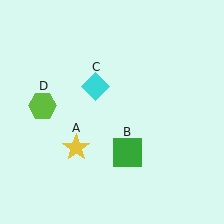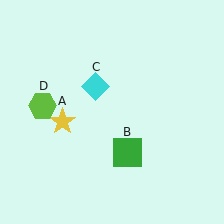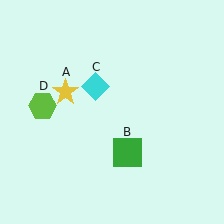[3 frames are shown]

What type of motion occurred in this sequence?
The yellow star (object A) rotated clockwise around the center of the scene.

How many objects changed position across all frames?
1 object changed position: yellow star (object A).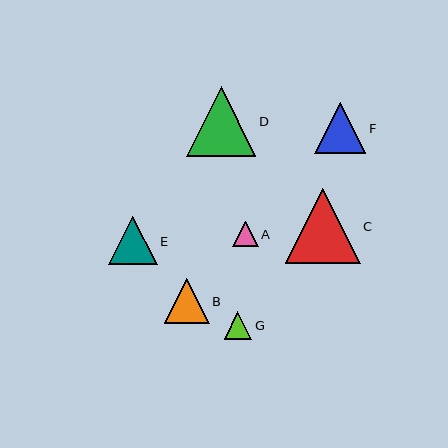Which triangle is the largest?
Triangle C is the largest with a size of approximately 75 pixels.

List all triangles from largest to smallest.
From largest to smallest: C, D, F, E, B, G, A.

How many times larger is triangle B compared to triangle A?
Triangle B is approximately 1.8 times the size of triangle A.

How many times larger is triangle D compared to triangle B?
Triangle D is approximately 1.5 times the size of triangle B.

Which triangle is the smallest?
Triangle A is the smallest with a size of approximately 25 pixels.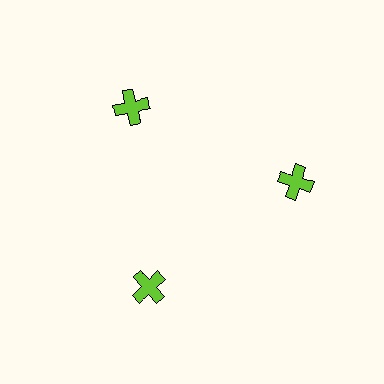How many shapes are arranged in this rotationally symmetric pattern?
There are 3 shapes, arranged in 3 groups of 1.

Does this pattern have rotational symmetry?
Yes, this pattern has 3-fold rotational symmetry. It looks the same after rotating 120 degrees around the center.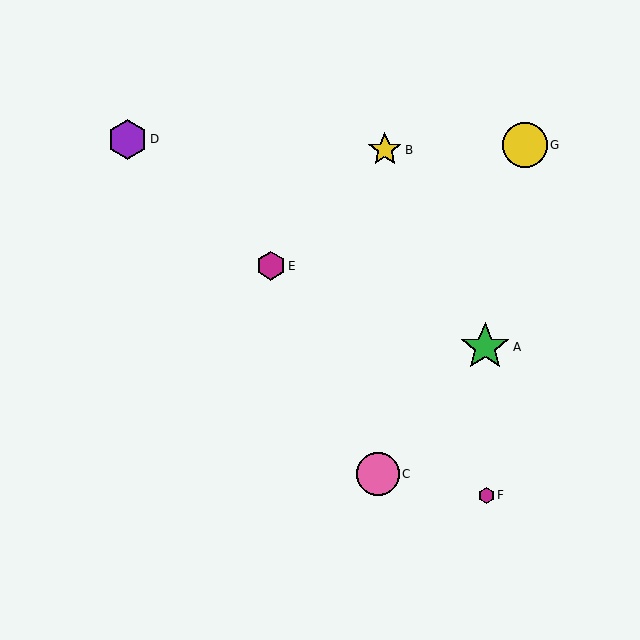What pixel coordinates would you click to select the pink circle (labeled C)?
Click at (378, 474) to select the pink circle C.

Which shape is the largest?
The green star (labeled A) is the largest.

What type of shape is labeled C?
Shape C is a pink circle.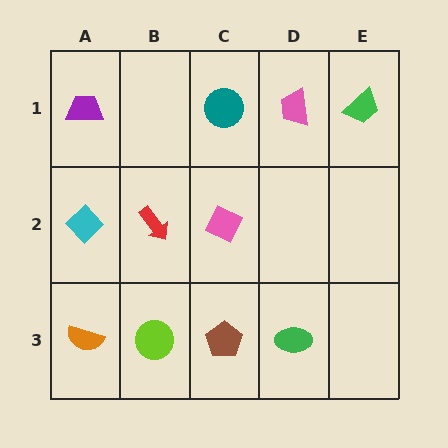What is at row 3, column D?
A green ellipse.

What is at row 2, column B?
A red arrow.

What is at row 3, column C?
A brown pentagon.